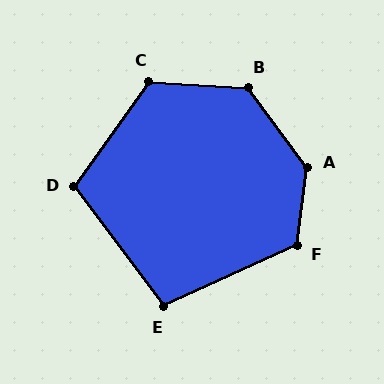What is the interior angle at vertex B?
Approximately 130 degrees (obtuse).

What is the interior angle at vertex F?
Approximately 122 degrees (obtuse).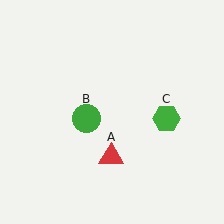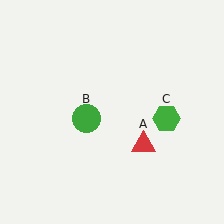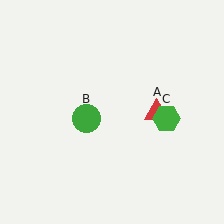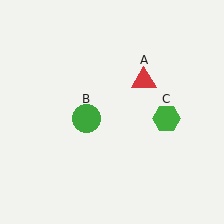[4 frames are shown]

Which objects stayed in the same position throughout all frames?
Green circle (object B) and green hexagon (object C) remained stationary.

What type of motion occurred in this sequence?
The red triangle (object A) rotated counterclockwise around the center of the scene.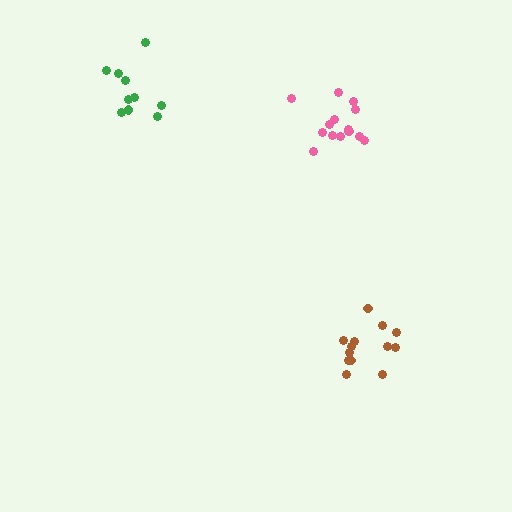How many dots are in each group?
Group 1: 13 dots, Group 2: 15 dots, Group 3: 10 dots (38 total).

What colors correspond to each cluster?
The clusters are colored: brown, pink, green.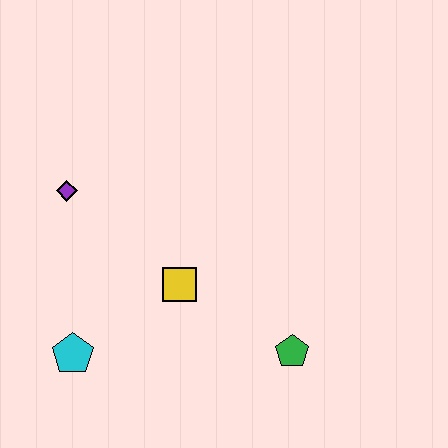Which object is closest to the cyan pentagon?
The yellow square is closest to the cyan pentagon.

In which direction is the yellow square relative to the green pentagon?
The yellow square is to the left of the green pentagon.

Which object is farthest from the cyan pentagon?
The green pentagon is farthest from the cyan pentagon.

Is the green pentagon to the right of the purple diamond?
Yes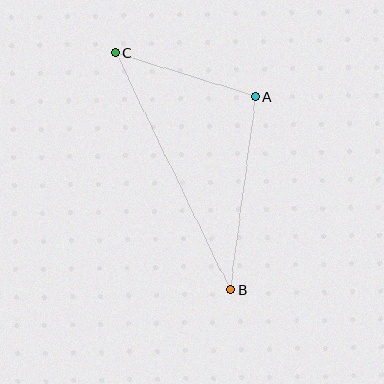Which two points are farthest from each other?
Points B and C are farthest from each other.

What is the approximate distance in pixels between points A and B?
The distance between A and B is approximately 195 pixels.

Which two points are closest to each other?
Points A and C are closest to each other.